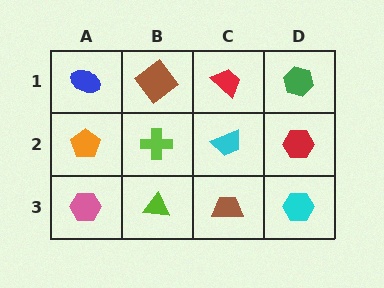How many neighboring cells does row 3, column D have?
2.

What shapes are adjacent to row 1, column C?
A cyan trapezoid (row 2, column C), a brown diamond (row 1, column B), a green hexagon (row 1, column D).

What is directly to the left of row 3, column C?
A lime triangle.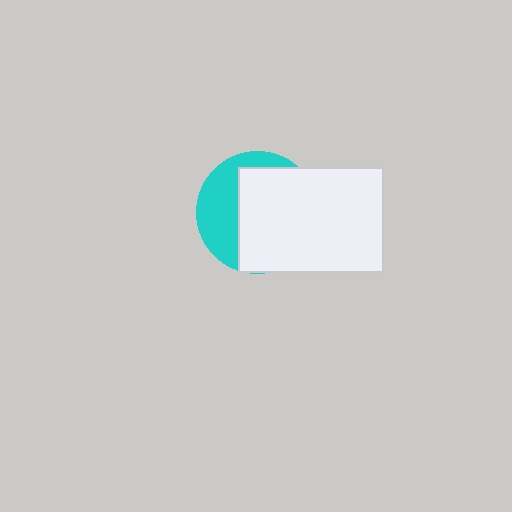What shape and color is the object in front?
The object in front is a white rectangle.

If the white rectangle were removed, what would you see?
You would see the complete cyan circle.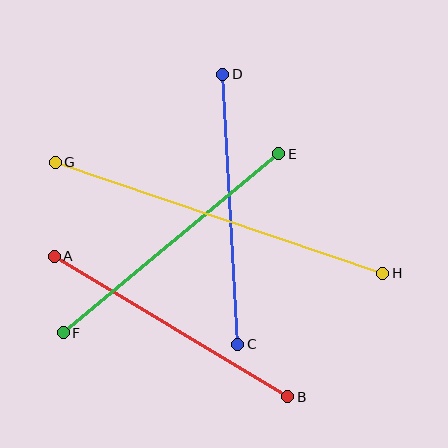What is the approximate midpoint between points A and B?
The midpoint is at approximately (171, 326) pixels.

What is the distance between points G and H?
The distance is approximately 346 pixels.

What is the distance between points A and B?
The distance is approximately 272 pixels.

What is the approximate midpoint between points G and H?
The midpoint is at approximately (219, 218) pixels.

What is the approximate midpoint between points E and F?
The midpoint is at approximately (171, 243) pixels.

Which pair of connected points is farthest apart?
Points G and H are farthest apart.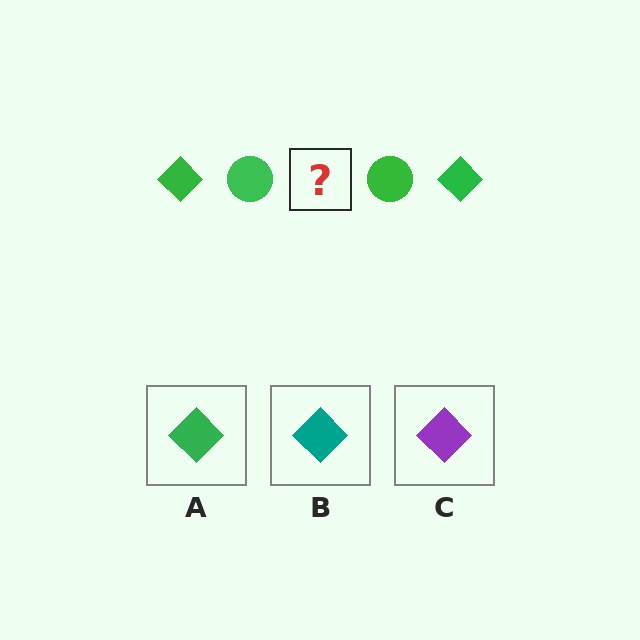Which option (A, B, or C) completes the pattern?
A.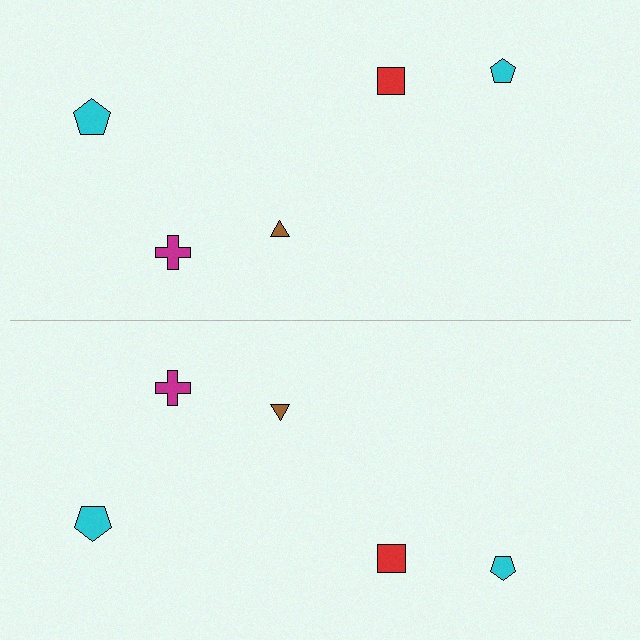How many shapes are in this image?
There are 10 shapes in this image.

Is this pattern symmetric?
Yes, this pattern has bilateral (reflection) symmetry.